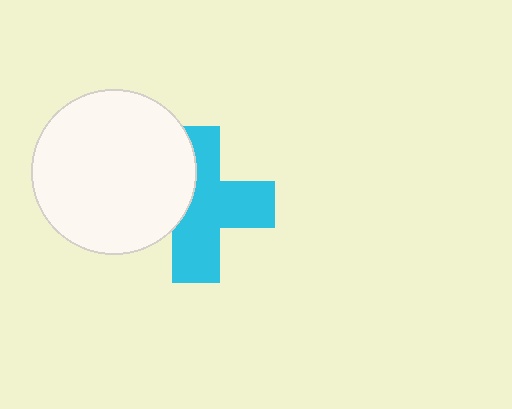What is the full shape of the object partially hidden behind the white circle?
The partially hidden object is a cyan cross.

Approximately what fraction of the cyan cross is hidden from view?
Roughly 36% of the cyan cross is hidden behind the white circle.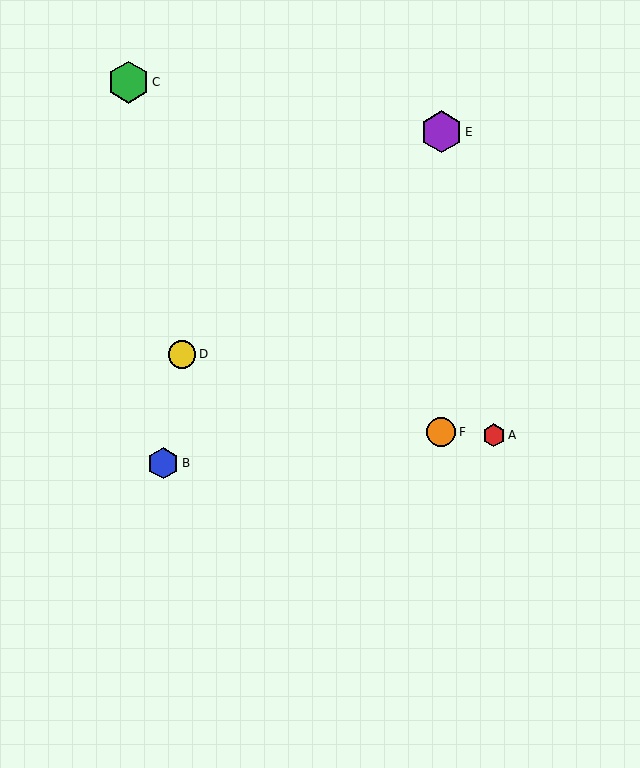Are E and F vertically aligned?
Yes, both are at x≈441.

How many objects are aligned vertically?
2 objects (E, F) are aligned vertically.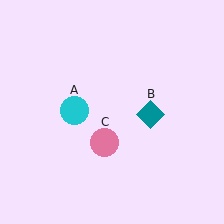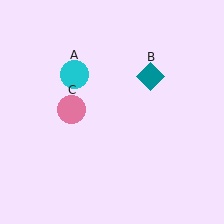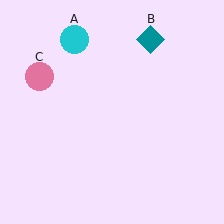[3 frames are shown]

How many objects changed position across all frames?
3 objects changed position: cyan circle (object A), teal diamond (object B), pink circle (object C).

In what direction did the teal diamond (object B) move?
The teal diamond (object B) moved up.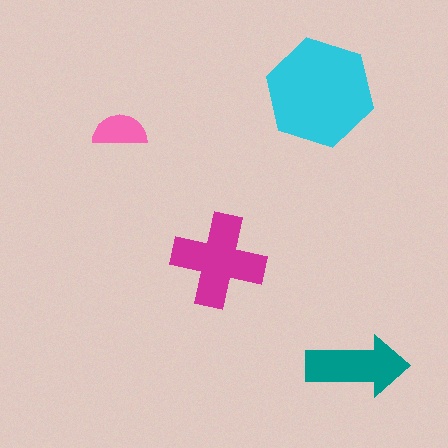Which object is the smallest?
The pink semicircle.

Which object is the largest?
The cyan hexagon.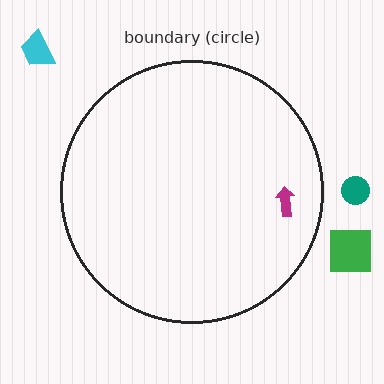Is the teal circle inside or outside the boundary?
Outside.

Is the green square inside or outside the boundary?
Outside.